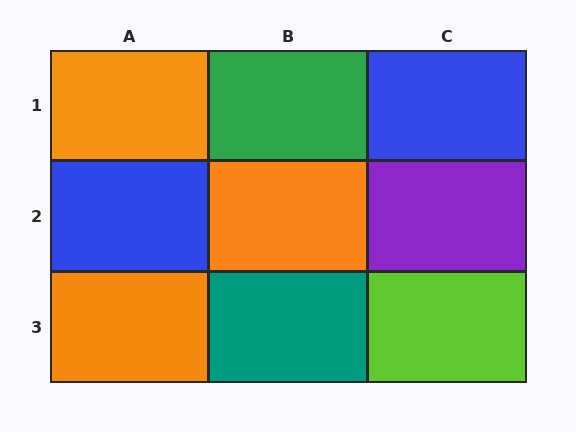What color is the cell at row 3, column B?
Teal.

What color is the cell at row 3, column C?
Lime.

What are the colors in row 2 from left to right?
Blue, orange, purple.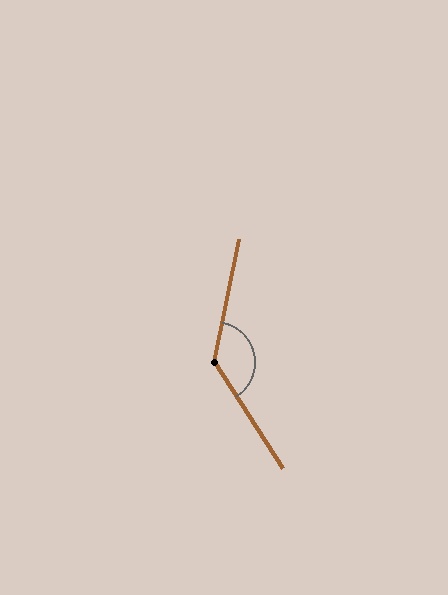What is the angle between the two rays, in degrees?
Approximately 136 degrees.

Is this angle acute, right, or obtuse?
It is obtuse.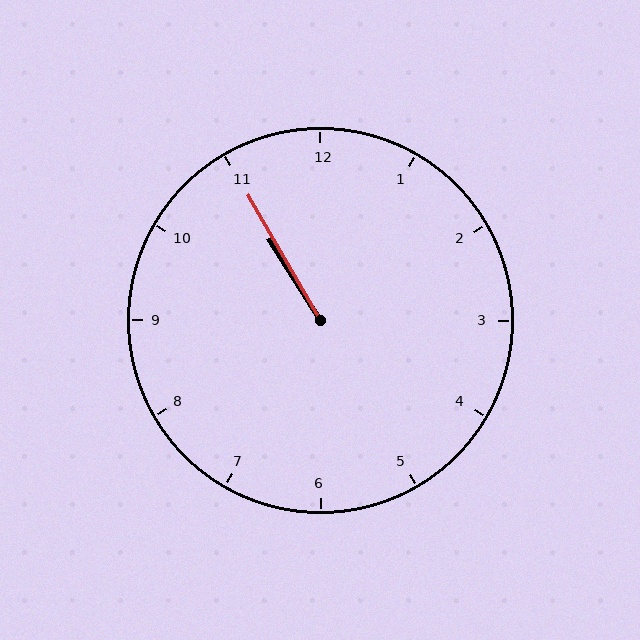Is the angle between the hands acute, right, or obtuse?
It is acute.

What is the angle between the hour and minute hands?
Approximately 2 degrees.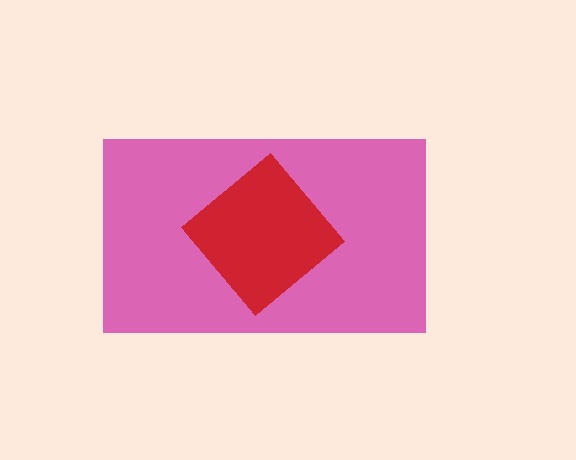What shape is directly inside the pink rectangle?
The red diamond.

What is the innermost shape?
The red diamond.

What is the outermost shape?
The pink rectangle.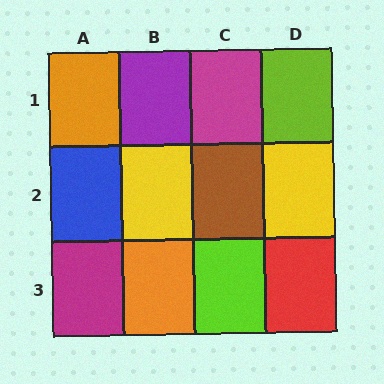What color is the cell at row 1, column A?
Orange.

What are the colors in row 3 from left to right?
Magenta, orange, lime, red.